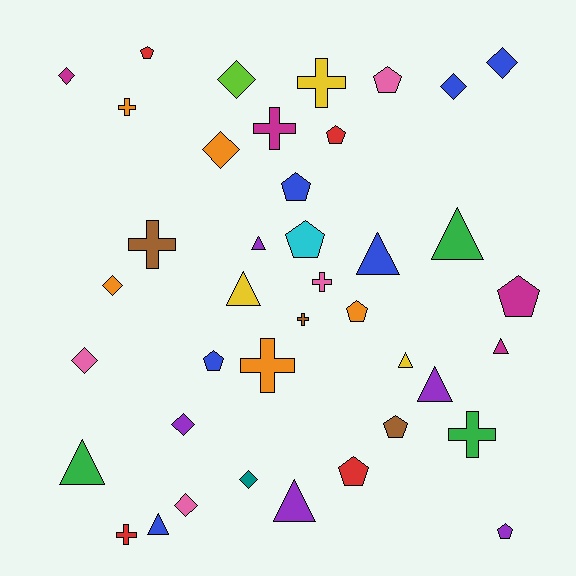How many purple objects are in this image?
There are 5 purple objects.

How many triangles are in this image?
There are 10 triangles.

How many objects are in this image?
There are 40 objects.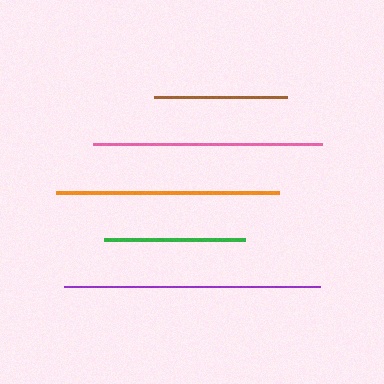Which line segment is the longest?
The purple line is the longest at approximately 256 pixels.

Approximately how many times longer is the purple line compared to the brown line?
The purple line is approximately 1.9 times the length of the brown line.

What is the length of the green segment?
The green segment is approximately 141 pixels long.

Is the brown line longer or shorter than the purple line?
The purple line is longer than the brown line.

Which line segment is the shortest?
The brown line is the shortest at approximately 134 pixels.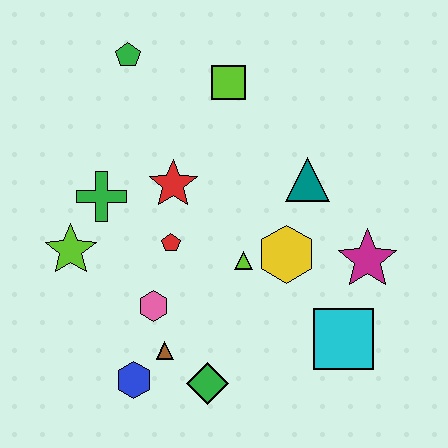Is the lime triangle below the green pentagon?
Yes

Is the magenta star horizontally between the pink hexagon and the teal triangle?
No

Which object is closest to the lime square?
The green pentagon is closest to the lime square.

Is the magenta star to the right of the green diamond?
Yes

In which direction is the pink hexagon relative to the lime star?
The pink hexagon is to the right of the lime star.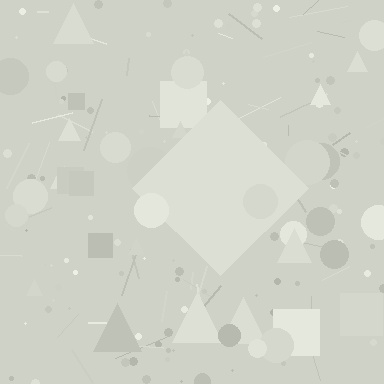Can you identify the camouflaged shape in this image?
The camouflaged shape is a diamond.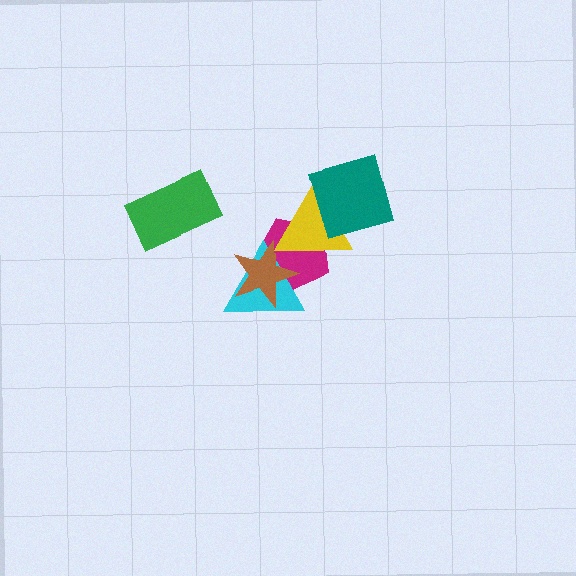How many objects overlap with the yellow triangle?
4 objects overlap with the yellow triangle.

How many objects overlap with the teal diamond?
1 object overlaps with the teal diamond.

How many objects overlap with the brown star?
3 objects overlap with the brown star.